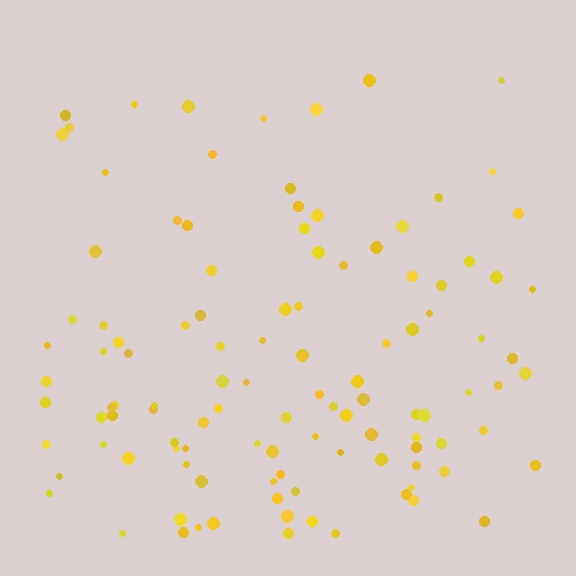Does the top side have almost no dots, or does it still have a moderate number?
Still a moderate number, just noticeably fewer than the bottom.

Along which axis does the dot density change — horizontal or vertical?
Vertical.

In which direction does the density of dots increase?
From top to bottom, with the bottom side densest.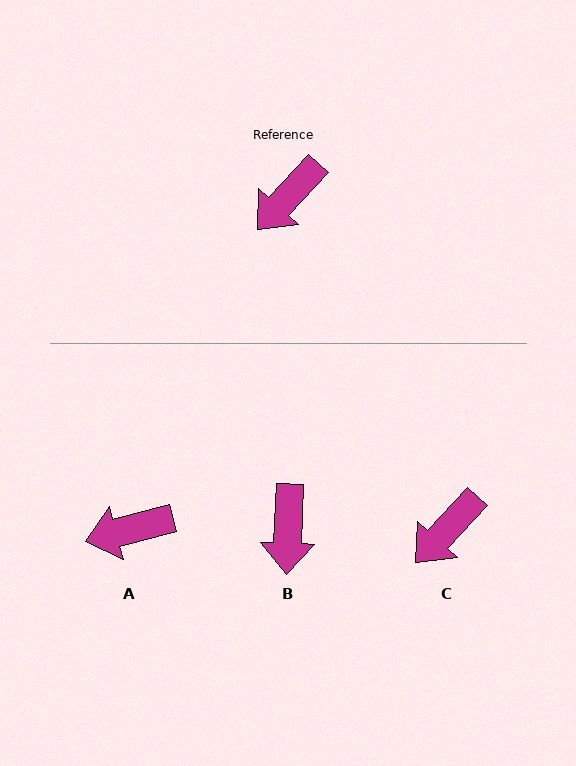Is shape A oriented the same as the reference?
No, it is off by about 32 degrees.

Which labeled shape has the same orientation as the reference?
C.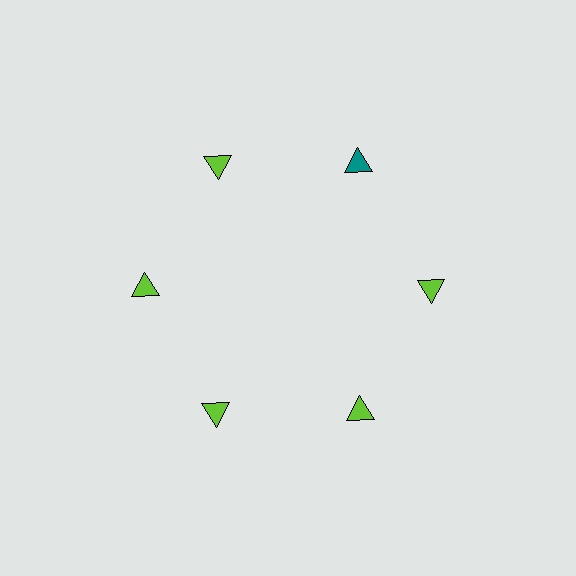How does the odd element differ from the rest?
It has a different color: teal instead of lime.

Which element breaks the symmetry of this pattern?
The teal triangle at roughly the 1 o'clock position breaks the symmetry. All other shapes are lime triangles.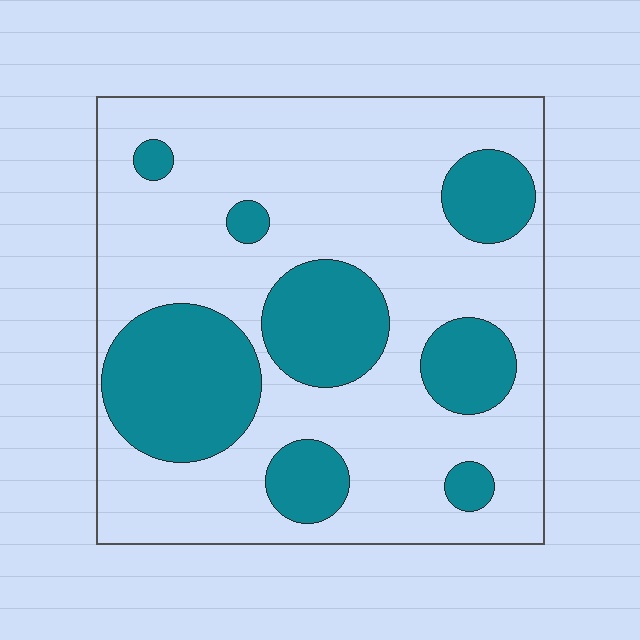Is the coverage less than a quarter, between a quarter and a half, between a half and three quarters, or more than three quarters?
Between a quarter and a half.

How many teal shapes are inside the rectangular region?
8.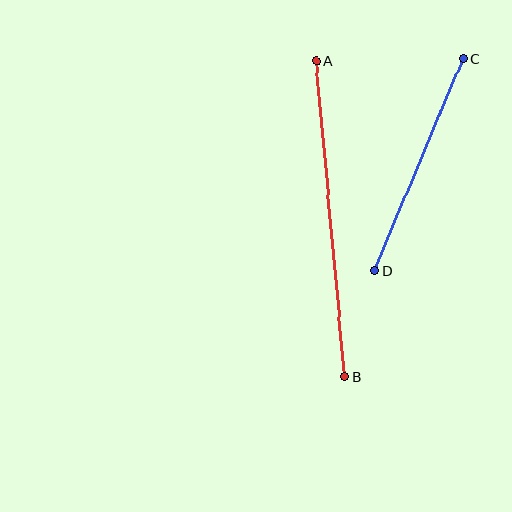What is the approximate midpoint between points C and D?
The midpoint is at approximately (419, 165) pixels.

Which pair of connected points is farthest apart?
Points A and B are farthest apart.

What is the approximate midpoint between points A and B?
The midpoint is at approximately (330, 219) pixels.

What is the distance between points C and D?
The distance is approximately 230 pixels.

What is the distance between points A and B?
The distance is approximately 317 pixels.